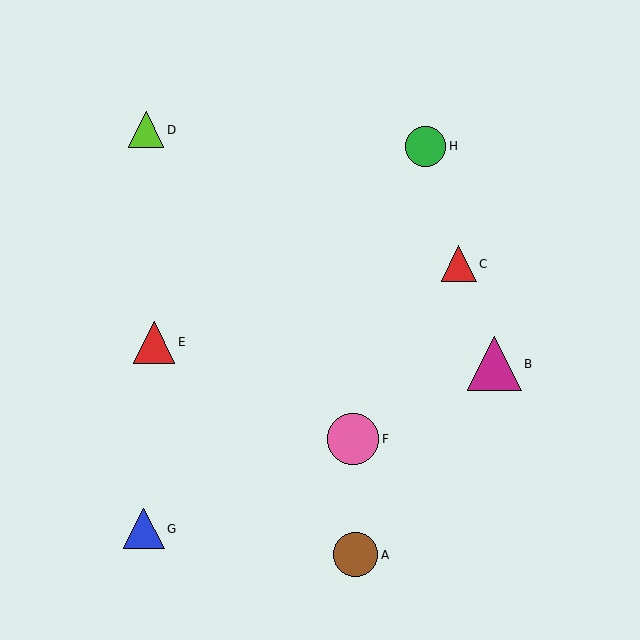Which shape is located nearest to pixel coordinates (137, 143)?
The lime triangle (labeled D) at (146, 130) is nearest to that location.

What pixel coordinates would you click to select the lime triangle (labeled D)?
Click at (146, 130) to select the lime triangle D.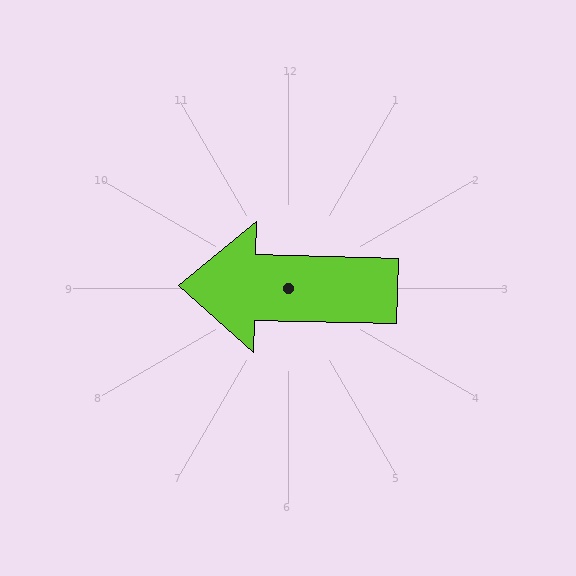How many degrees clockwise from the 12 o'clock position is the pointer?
Approximately 272 degrees.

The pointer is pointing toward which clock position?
Roughly 9 o'clock.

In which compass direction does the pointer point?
West.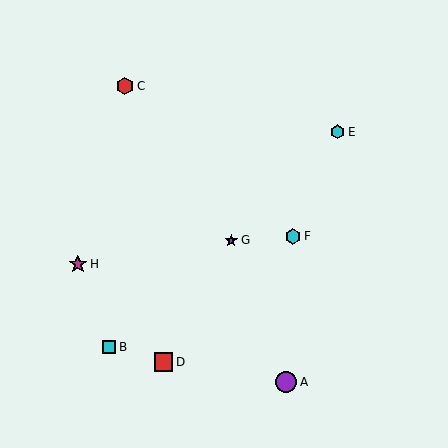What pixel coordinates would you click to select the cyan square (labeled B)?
Click at (109, 347) to select the cyan square B.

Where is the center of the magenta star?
The center of the magenta star is at (78, 264).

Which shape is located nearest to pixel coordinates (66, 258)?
The magenta star (labeled H) at (78, 264) is nearest to that location.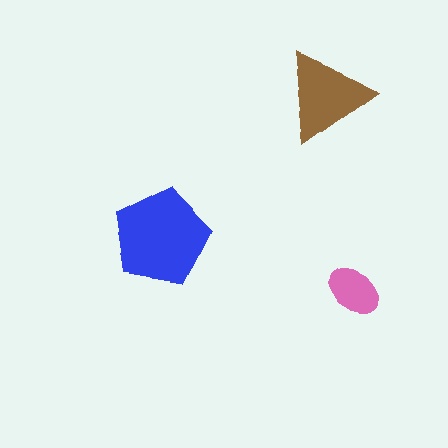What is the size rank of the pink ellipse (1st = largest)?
3rd.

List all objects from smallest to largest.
The pink ellipse, the brown triangle, the blue pentagon.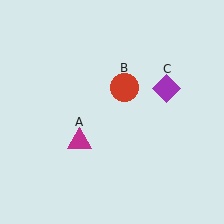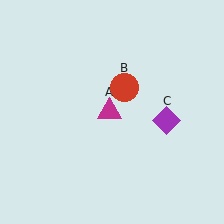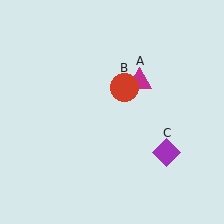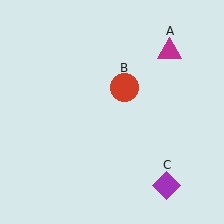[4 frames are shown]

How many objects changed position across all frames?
2 objects changed position: magenta triangle (object A), purple diamond (object C).